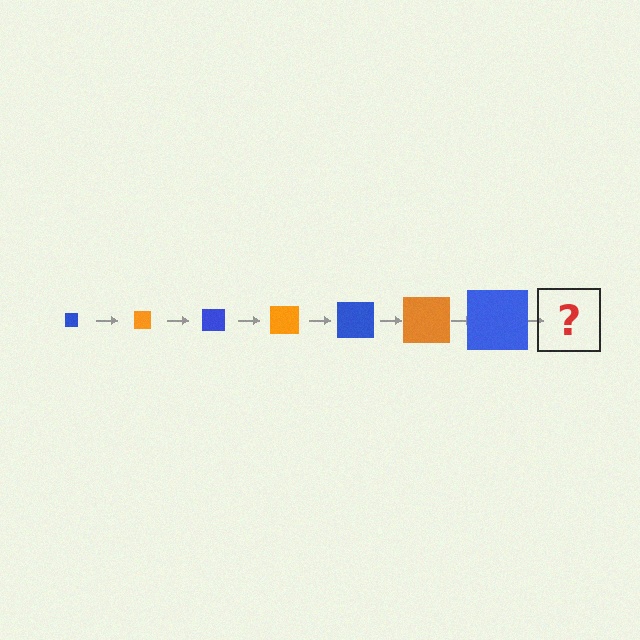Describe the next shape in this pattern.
It should be an orange square, larger than the previous one.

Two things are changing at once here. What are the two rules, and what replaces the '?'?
The two rules are that the square grows larger each step and the color cycles through blue and orange. The '?' should be an orange square, larger than the previous one.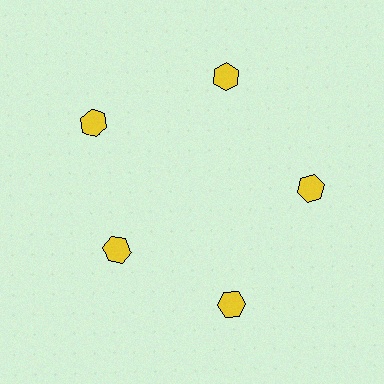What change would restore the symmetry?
The symmetry would be restored by moving it outward, back onto the ring so that all 5 hexagons sit at equal angles and equal distance from the center.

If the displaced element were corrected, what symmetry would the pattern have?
It would have 5-fold rotational symmetry — the pattern would map onto itself every 72 degrees.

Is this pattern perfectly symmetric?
No. The 5 yellow hexagons are arranged in a ring, but one element near the 8 o'clock position is pulled inward toward the center, breaking the 5-fold rotational symmetry.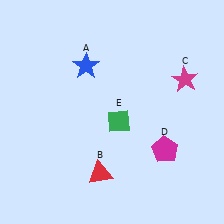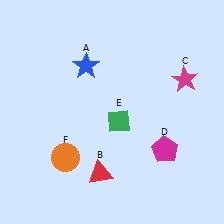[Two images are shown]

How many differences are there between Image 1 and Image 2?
There is 1 difference between the two images.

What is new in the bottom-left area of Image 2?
An orange circle (F) was added in the bottom-left area of Image 2.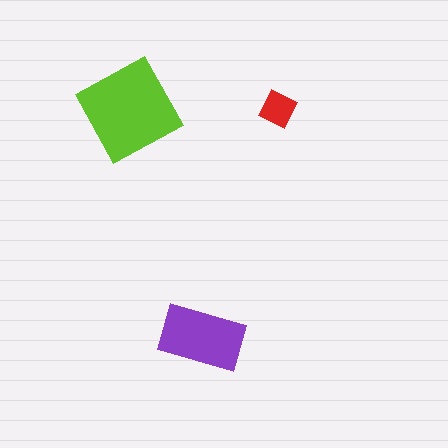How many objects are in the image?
There are 3 objects in the image.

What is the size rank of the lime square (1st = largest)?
1st.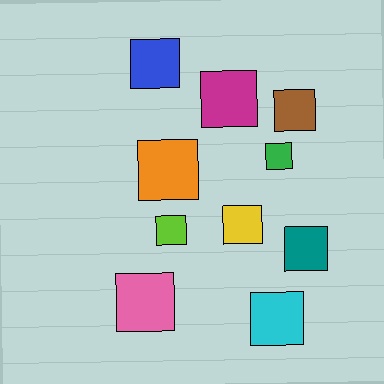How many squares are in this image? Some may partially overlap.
There are 10 squares.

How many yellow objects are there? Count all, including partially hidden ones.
There is 1 yellow object.